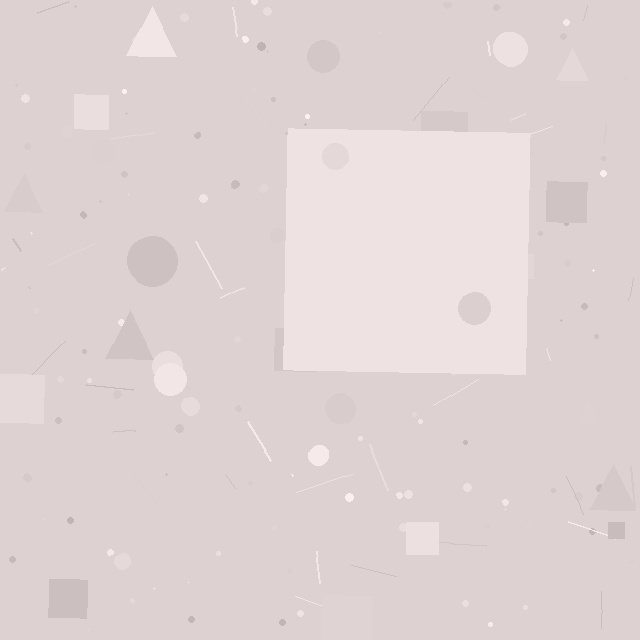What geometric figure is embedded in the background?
A square is embedded in the background.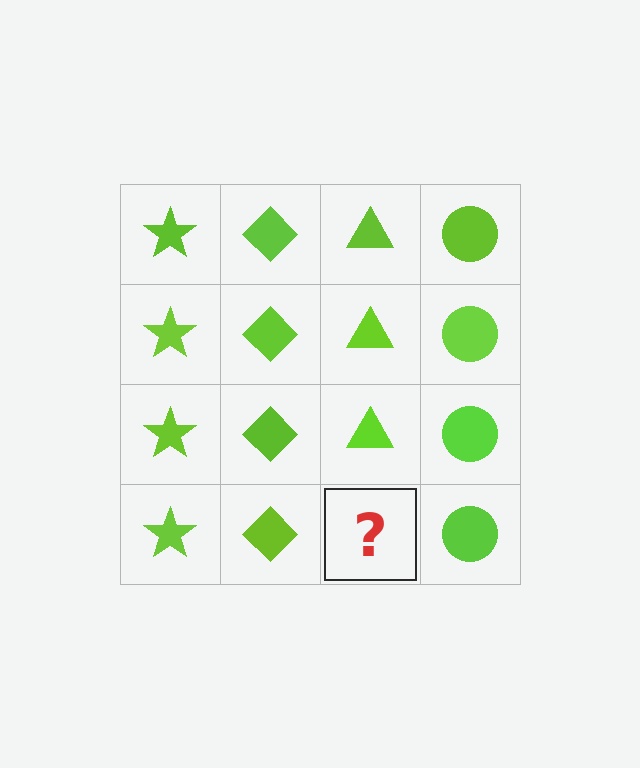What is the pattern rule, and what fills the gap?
The rule is that each column has a consistent shape. The gap should be filled with a lime triangle.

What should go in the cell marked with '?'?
The missing cell should contain a lime triangle.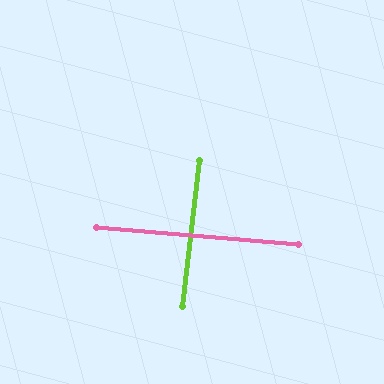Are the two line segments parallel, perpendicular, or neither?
Perpendicular — they meet at approximately 88°.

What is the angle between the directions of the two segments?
Approximately 88 degrees.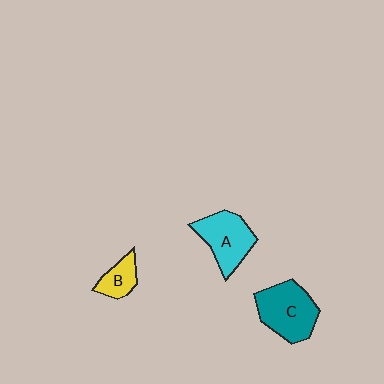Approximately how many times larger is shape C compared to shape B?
Approximately 2.2 times.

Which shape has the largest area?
Shape C (teal).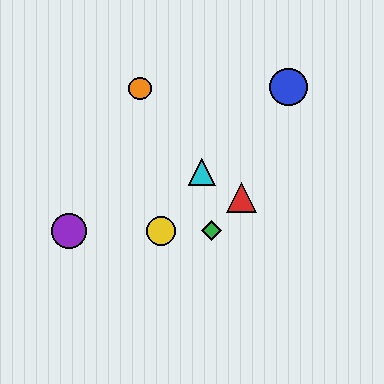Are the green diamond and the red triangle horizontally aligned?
No, the green diamond is at y≈231 and the red triangle is at y≈198.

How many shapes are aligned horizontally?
3 shapes (the green diamond, the yellow circle, the purple circle) are aligned horizontally.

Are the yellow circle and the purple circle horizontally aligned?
Yes, both are at y≈231.